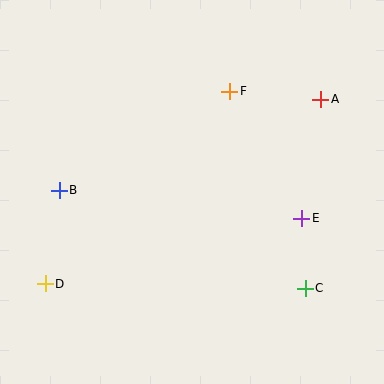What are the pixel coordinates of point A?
Point A is at (321, 99).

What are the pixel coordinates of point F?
Point F is at (230, 91).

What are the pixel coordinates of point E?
Point E is at (302, 218).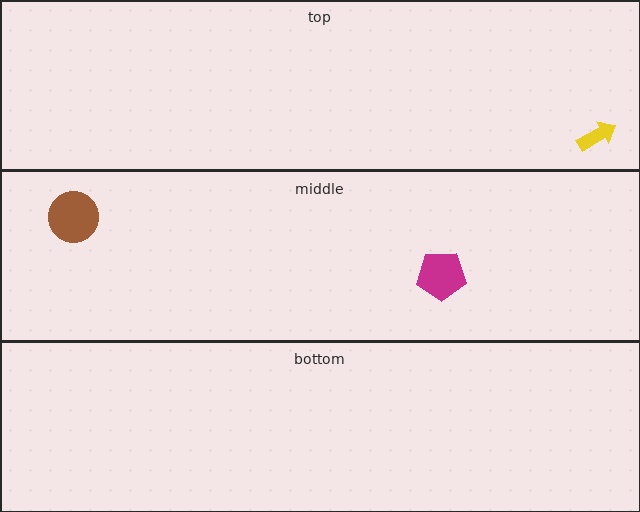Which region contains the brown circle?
The middle region.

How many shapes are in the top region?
1.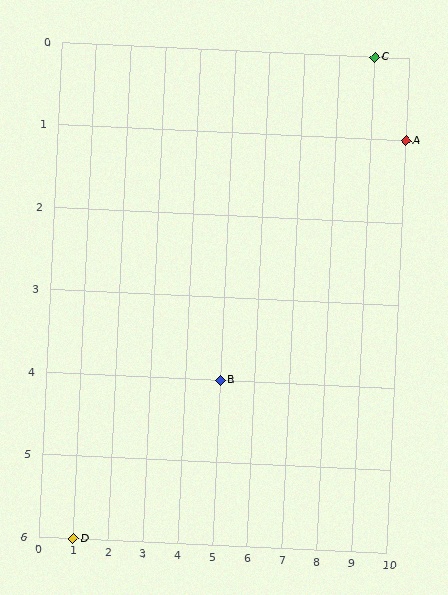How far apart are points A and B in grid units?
Points A and B are 5 columns and 3 rows apart (about 5.8 grid units diagonally).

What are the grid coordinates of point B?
Point B is at grid coordinates (5, 4).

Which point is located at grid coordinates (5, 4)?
Point B is at (5, 4).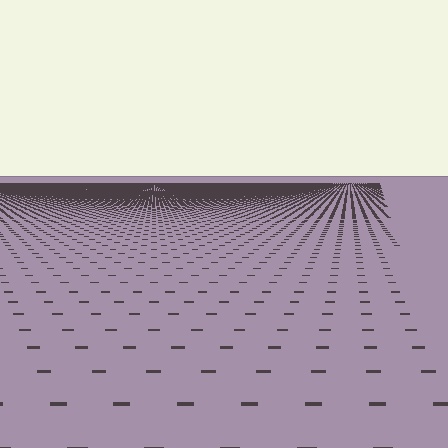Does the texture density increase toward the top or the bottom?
Density increases toward the top.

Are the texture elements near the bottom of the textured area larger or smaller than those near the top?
Larger. Near the bottom, elements are closer to the viewer and appear at a bigger on-screen size.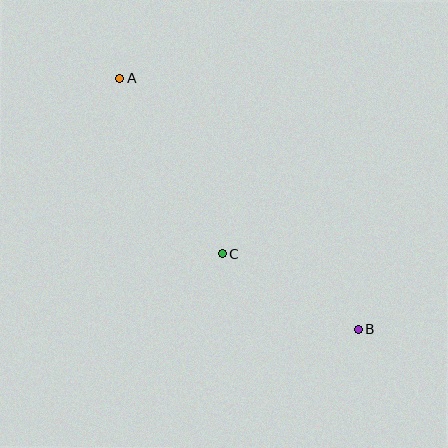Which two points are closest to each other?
Points B and C are closest to each other.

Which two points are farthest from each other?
Points A and B are farthest from each other.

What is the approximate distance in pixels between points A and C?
The distance between A and C is approximately 203 pixels.